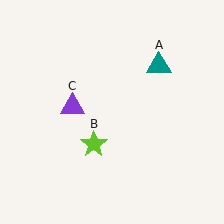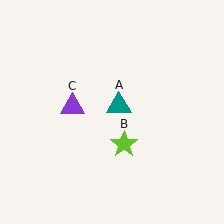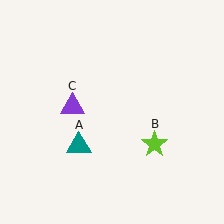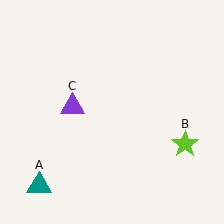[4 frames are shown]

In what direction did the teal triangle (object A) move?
The teal triangle (object A) moved down and to the left.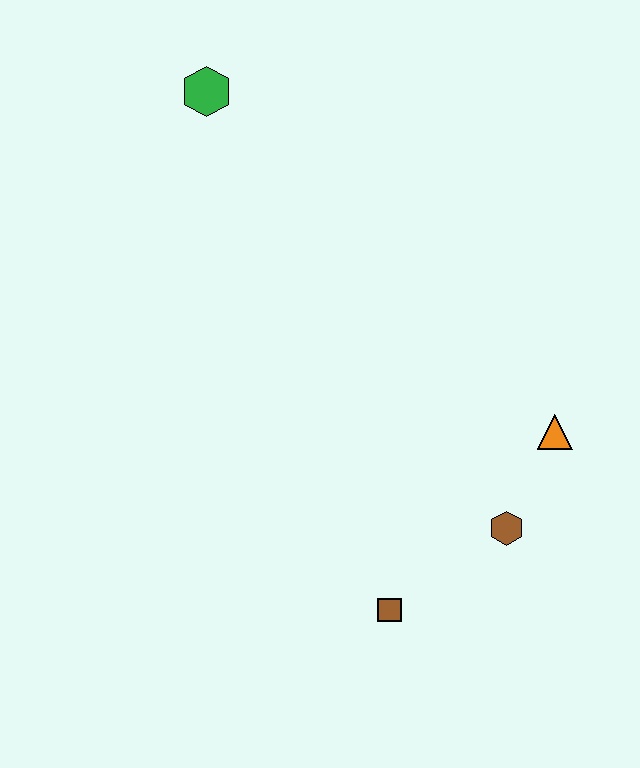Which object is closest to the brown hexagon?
The orange triangle is closest to the brown hexagon.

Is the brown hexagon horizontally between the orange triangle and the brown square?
Yes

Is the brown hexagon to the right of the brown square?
Yes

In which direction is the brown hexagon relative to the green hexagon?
The brown hexagon is below the green hexagon.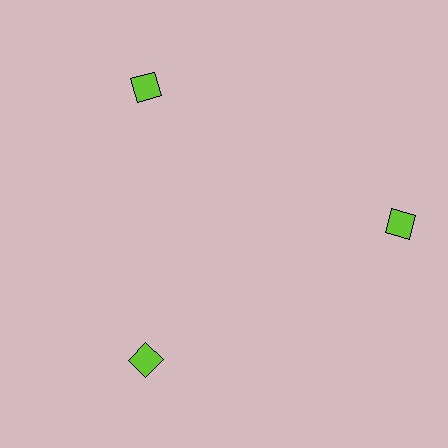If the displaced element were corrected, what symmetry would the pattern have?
It would have 3-fold rotational symmetry — the pattern would map onto itself every 120 degrees.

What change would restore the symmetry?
The symmetry would be restored by moving it inward, back onto the ring so that all 3 diamonds sit at equal angles and equal distance from the center.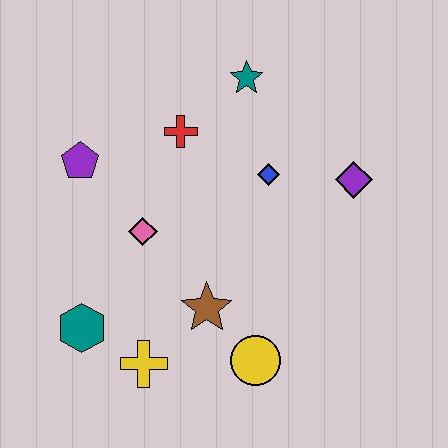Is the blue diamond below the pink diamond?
No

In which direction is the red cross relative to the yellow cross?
The red cross is above the yellow cross.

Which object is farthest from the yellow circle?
The teal star is farthest from the yellow circle.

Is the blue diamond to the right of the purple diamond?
No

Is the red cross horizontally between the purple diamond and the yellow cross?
Yes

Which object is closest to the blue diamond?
The purple diamond is closest to the blue diamond.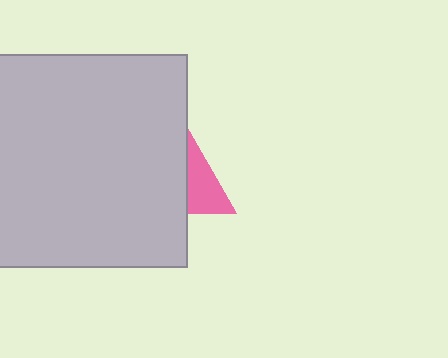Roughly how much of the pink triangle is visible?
A small part of it is visible (roughly 30%).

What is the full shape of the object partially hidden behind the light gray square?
The partially hidden object is a pink triangle.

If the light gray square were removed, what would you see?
You would see the complete pink triangle.